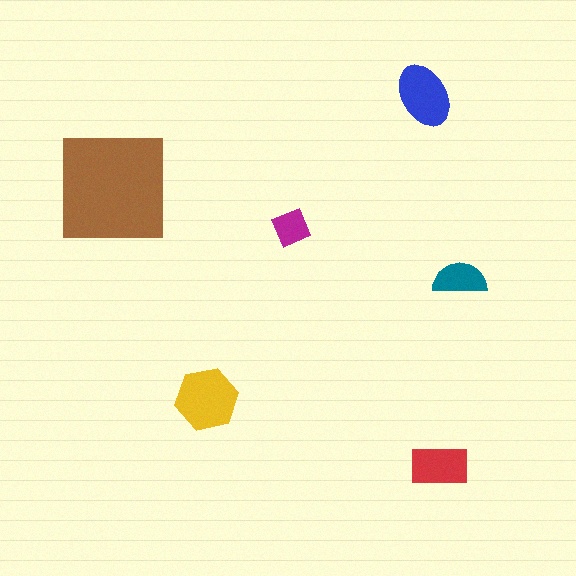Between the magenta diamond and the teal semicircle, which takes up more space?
The teal semicircle.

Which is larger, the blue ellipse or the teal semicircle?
The blue ellipse.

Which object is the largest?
The brown square.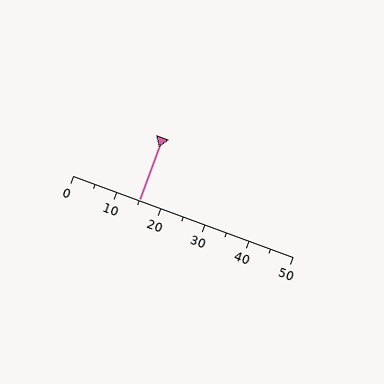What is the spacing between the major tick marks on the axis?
The major ticks are spaced 10 apart.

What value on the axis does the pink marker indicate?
The marker indicates approximately 15.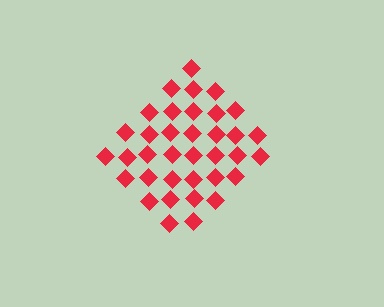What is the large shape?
The large shape is a diamond.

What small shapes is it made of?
It is made of small diamonds.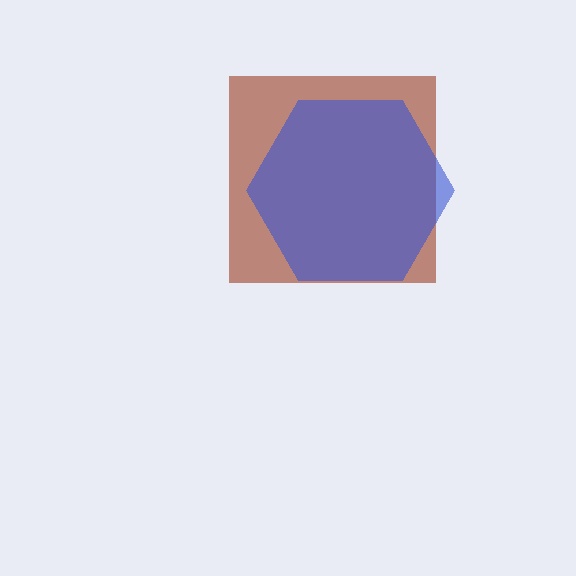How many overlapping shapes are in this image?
There are 2 overlapping shapes in the image.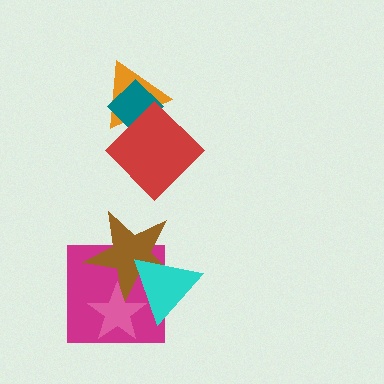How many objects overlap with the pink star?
3 objects overlap with the pink star.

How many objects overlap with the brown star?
3 objects overlap with the brown star.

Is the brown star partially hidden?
Yes, it is partially covered by another shape.